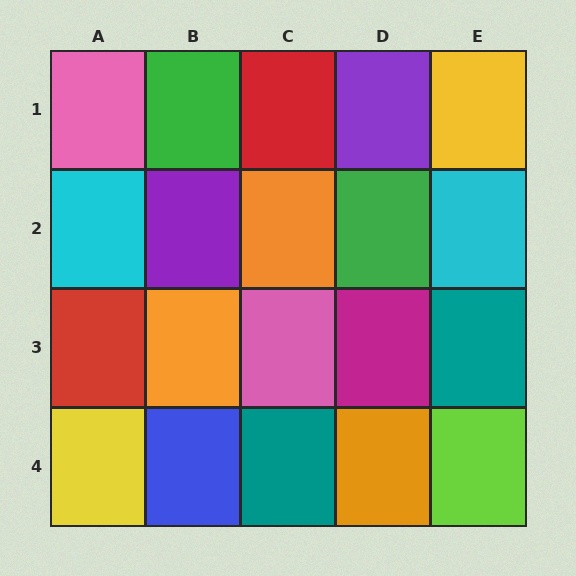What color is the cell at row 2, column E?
Cyan.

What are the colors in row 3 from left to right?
Red, orange, pink, magenta, teal.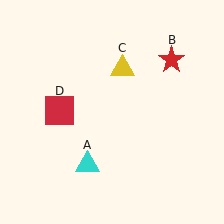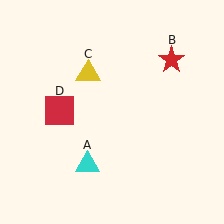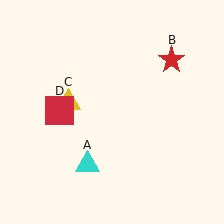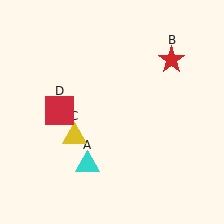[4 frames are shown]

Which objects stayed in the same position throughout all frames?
Cyan triangle (object A) and red star (object B) and red square (object D) remained stationary.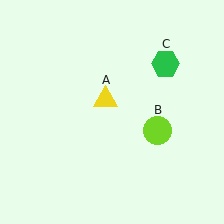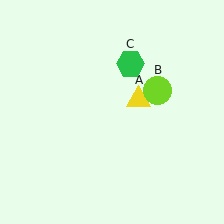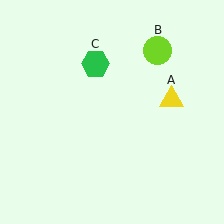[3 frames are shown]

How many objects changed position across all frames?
3 objects changed position: yellow triangle (object A), lime circle (object B), green hexagon (object C).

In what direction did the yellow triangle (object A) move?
The yellow triangle (object A) moved right.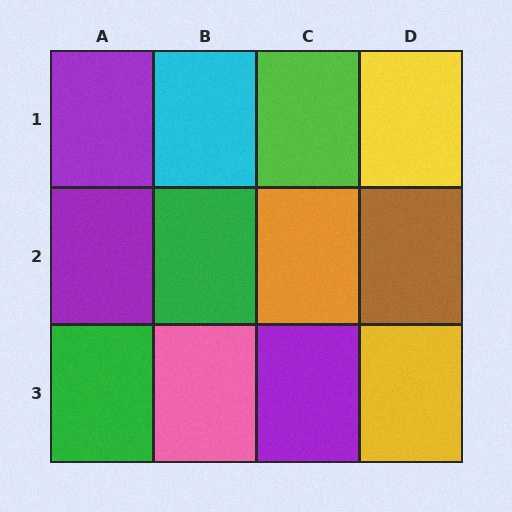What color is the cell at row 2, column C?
Orange.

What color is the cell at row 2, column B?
Green.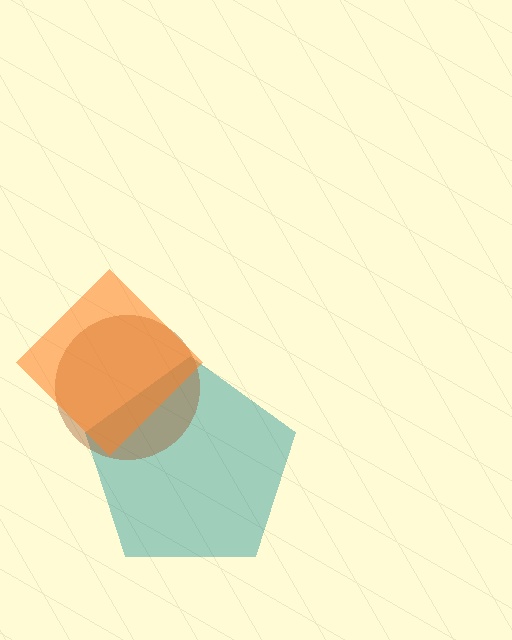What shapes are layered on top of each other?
The layered shapes are: a teal pentagon, a brown circle, an orange diamond.